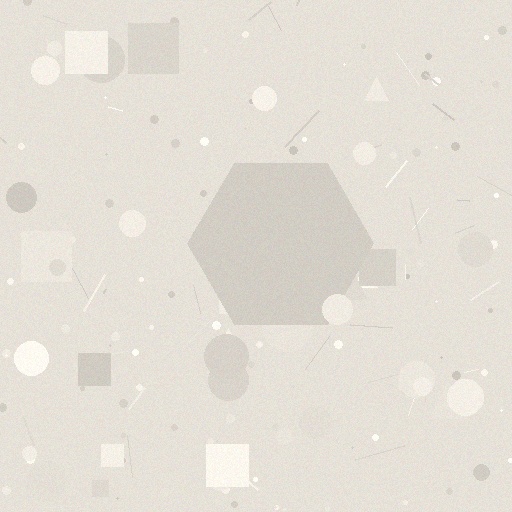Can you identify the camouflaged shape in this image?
The camouflaged shape is a hexagon.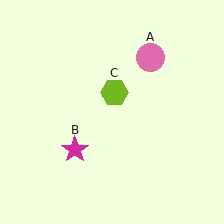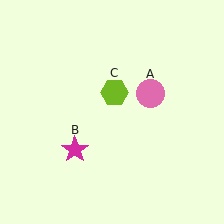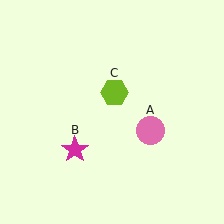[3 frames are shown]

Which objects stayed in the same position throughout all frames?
Magenta star (object B) and lime hexagon (object C) remained stationary.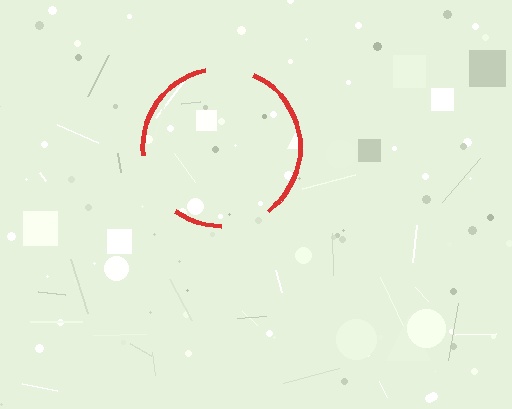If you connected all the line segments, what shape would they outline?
They would outline a circle.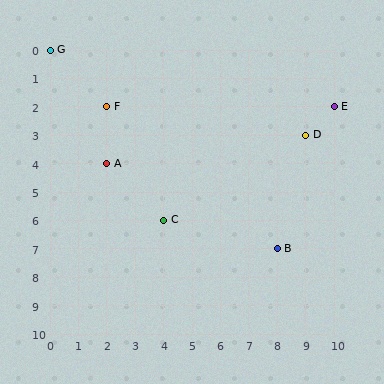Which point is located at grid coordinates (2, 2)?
Point F is at (2, 2).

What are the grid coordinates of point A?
Point A is at grid coordinates (2, 4).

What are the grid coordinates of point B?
Point B is at grid coordinates (8, 7).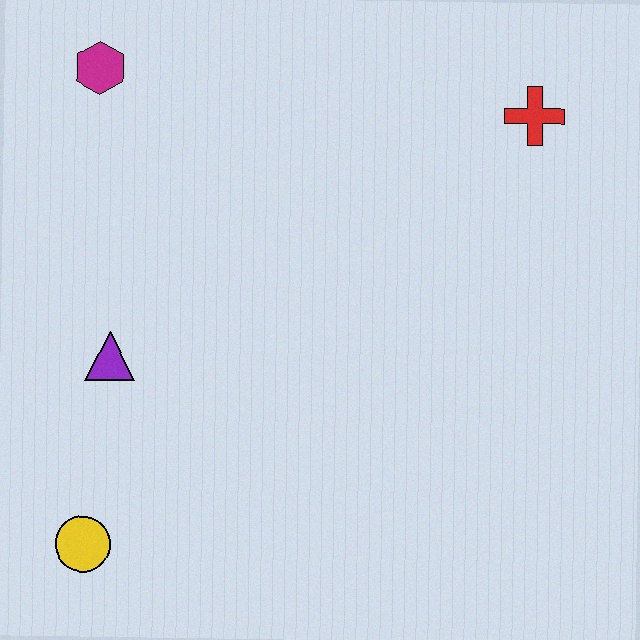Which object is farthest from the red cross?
The yellow circle is farthest from the red cross.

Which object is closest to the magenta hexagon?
The purple triangle is closest to the magenta hexagon.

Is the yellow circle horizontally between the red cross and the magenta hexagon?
No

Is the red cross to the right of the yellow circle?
Yes